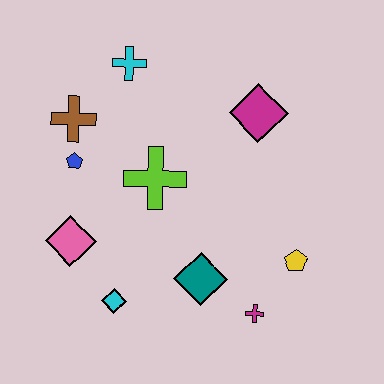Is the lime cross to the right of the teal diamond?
No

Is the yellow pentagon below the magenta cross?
No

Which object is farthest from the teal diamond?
The cyan cross is farthest from the teal diamond.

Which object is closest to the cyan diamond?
The pink diamond is closest to the cyan diamond.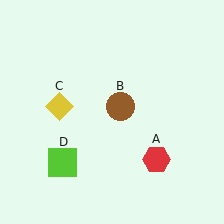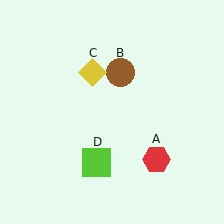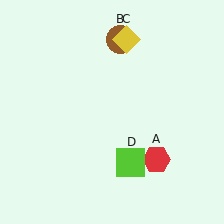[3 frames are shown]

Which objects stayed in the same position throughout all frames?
Red hexagon (object A) remained stationary.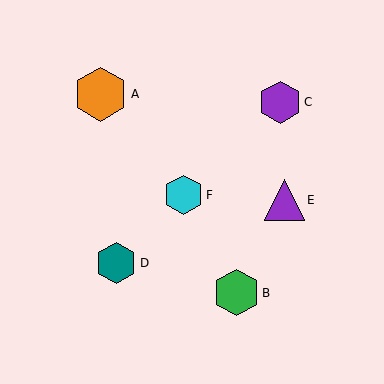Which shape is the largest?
The orange hexagon (labeled A) is the largest.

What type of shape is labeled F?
Shape F is a cyan hexagon.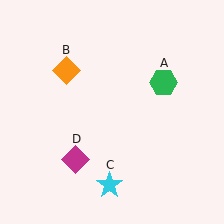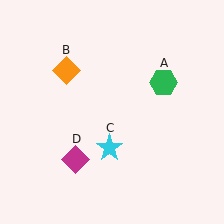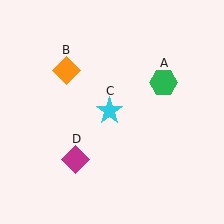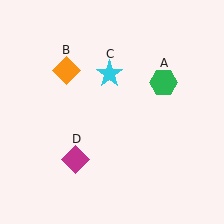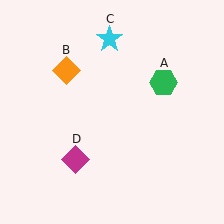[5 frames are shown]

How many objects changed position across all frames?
1 object changed position: cyan star (object C).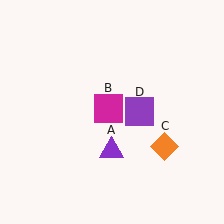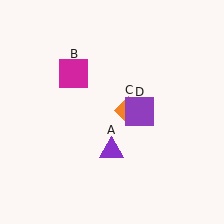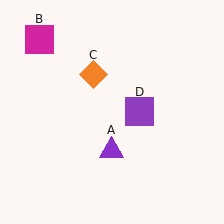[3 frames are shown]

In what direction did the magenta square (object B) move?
The magenta square (object B) moved up and to the left.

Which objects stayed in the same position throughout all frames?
Purple triangle (object A) and purple square (object D) remained stationary.